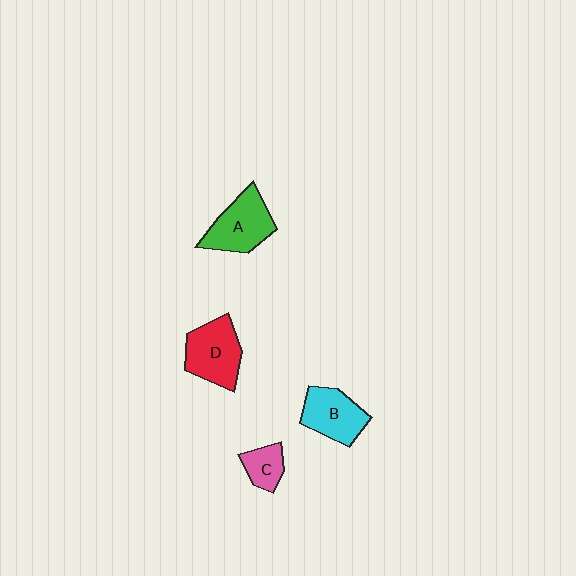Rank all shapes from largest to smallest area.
From largest to smallest: A (green), D (red), B (cyan), C (pink).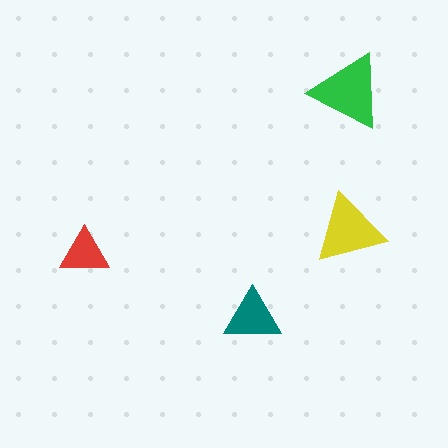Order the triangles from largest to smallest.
the green one, the yellow one, the teal one, the red one.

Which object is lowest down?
The teal triangle is bottommost.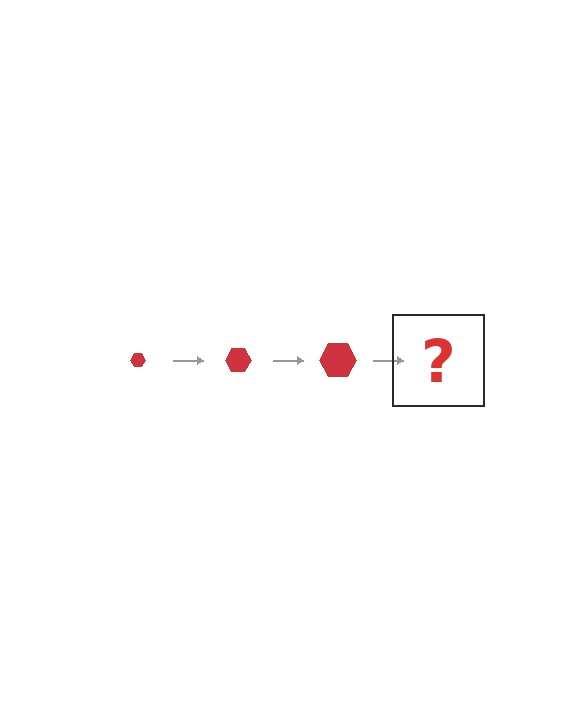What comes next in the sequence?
The next element should be a red hexagon, larger than the previous one.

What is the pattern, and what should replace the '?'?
The pattern is that the hexagon gets progressively larger each step. The '?' should be a red hexagon, larger than the previous one.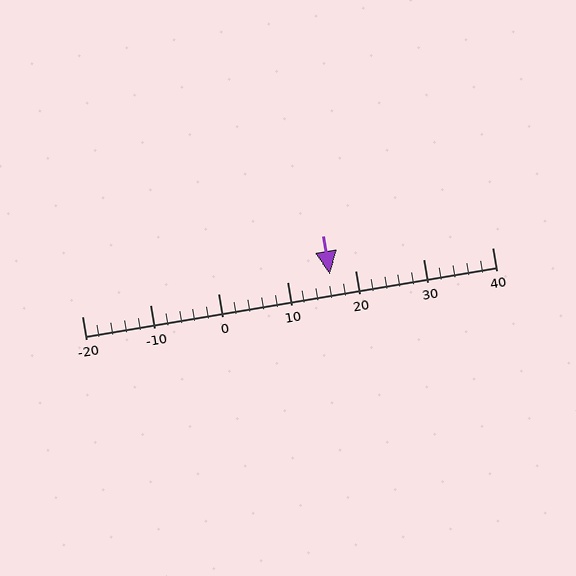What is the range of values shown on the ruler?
The ruler shows values from -20 to 40.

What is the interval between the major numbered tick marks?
The major tick marks are spaced 10 units apart.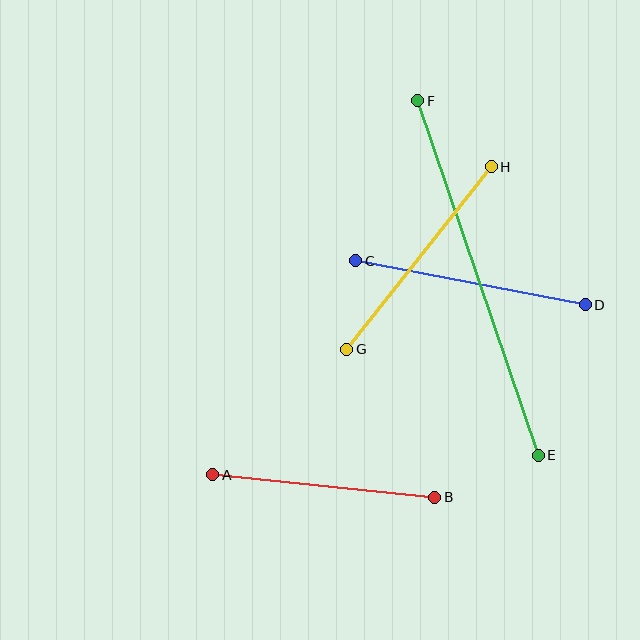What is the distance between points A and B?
The distance is approximately 223 pixels.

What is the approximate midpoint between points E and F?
The midpoint is at approximately (478, 278) pixels.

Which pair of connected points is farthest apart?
Points E and F are farthest apart.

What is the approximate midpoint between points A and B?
The midpoint is at approximately (324, 486) pixels.